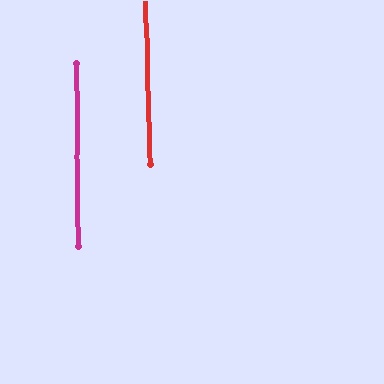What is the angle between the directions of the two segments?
Approximately 1 degree.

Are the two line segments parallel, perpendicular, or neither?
Parallel — their directions differ by only 1.1°.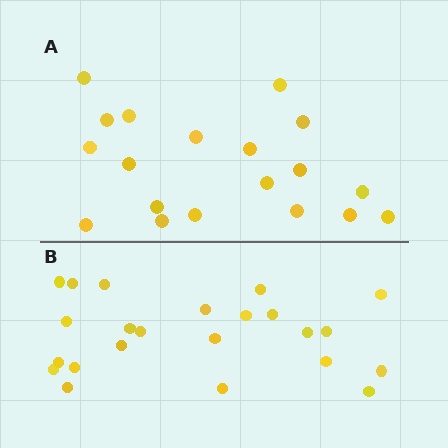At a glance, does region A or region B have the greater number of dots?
Region B (the bottom region) has more dots.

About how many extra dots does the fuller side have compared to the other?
Region B has about 4 more dots than region A.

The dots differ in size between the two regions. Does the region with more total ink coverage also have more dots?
No. Region A has more total ink coverage because its dots are larger, but region B actually contains more individual dots. Total area can be misleading — the number of items is what matters here.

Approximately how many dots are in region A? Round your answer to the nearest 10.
About 20 dots. (The exact count is 19, which rounds to 20.)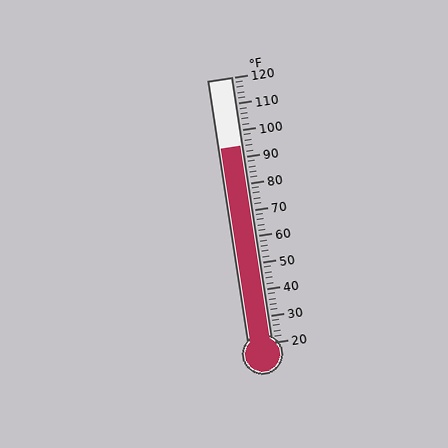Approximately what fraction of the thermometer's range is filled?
The thermometer is filled to approximately 75% of its range.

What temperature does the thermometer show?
The thermometer shows approximately 94°F.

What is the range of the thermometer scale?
The thermometer scale ranges from 20°F to 120°F.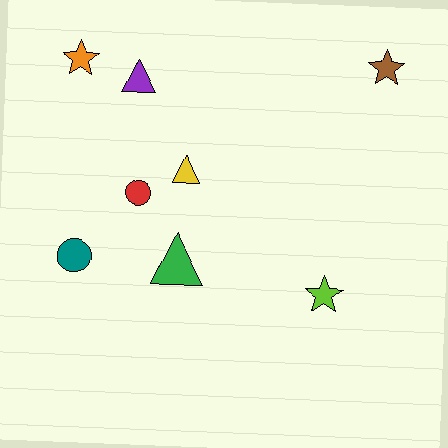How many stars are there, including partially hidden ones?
There are 3 stars.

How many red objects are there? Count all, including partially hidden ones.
There is 1 red object.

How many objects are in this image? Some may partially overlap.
There are 8 objects.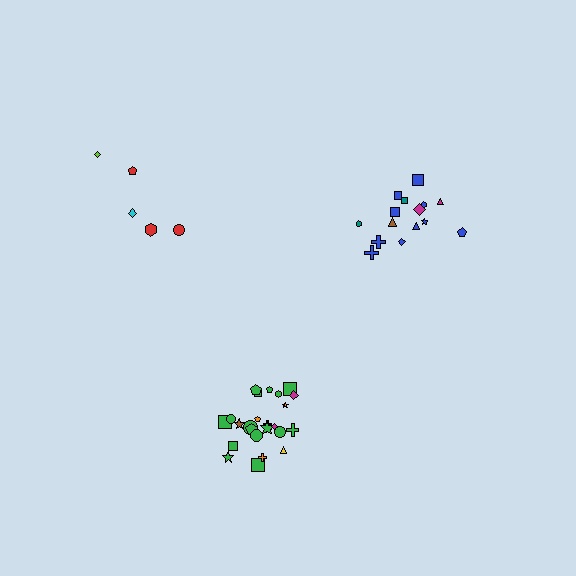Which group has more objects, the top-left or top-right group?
The top-right group.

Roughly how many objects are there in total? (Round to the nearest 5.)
Roughly 45 objects in total.